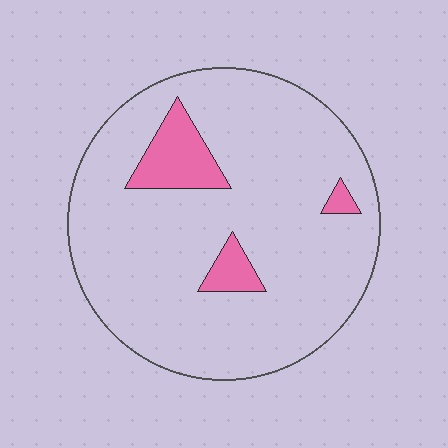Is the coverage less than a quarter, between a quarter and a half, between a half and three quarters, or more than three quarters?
Less than a quarter.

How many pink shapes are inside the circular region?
3.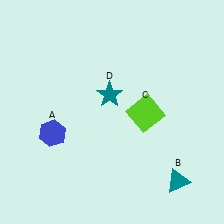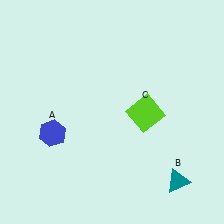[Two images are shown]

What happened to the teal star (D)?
The teal star (D) was removed in Image 2. It was in the top-left area of Image 1.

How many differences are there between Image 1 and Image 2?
There is 1 difference between the two images.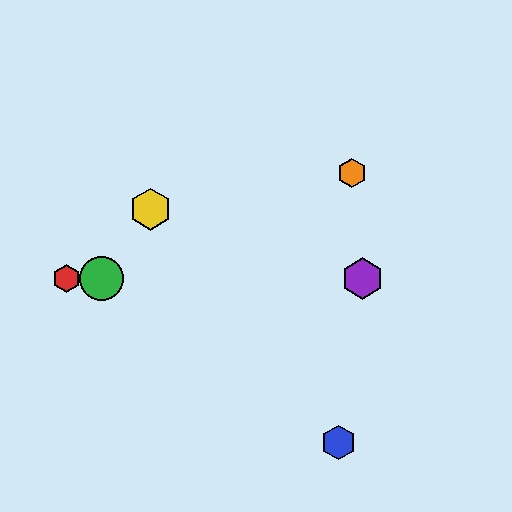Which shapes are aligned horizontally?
The red hexagon, the green circle, the purple hexagon are aligned horizontally.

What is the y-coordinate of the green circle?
The green circle is at y≈279.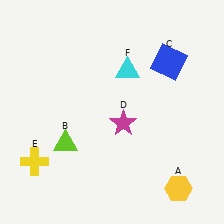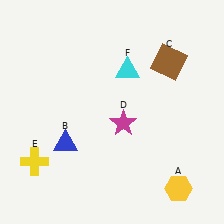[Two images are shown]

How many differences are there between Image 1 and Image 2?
There are 2 differences between the two images.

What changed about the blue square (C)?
In Image 1, C is blue. In Image 2, it changed to brown.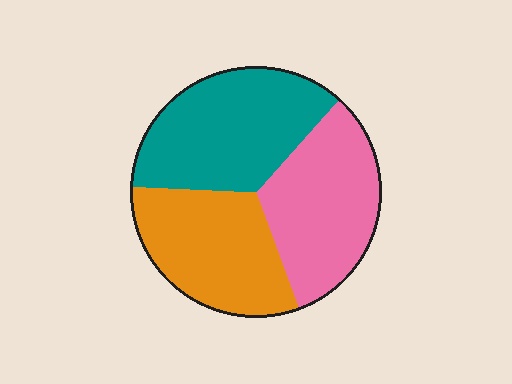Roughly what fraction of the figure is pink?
Pink covers 33% of the figure.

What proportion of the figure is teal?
Teal covers around 35% of the figure.